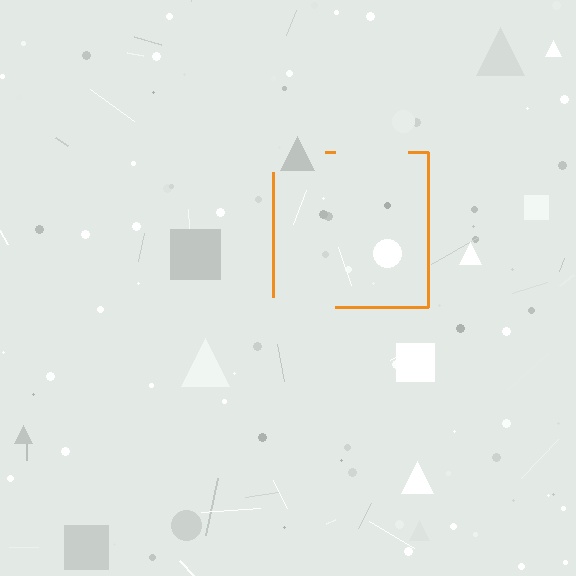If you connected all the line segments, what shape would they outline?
They would outline a square.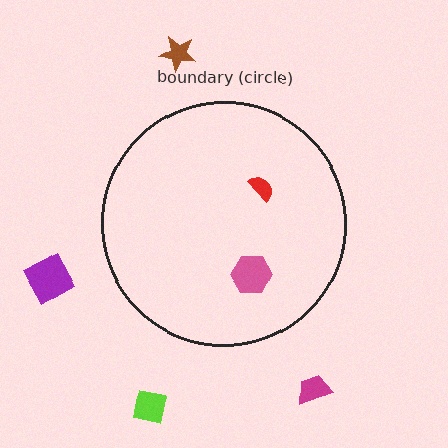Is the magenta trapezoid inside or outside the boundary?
Outside.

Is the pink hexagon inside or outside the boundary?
Inside.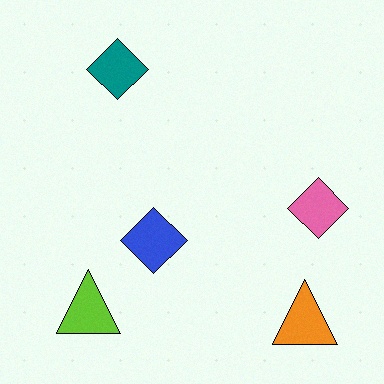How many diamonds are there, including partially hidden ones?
There are 3 diamonds.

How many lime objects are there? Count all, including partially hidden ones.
There is 1 lime object.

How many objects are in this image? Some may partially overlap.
There are 5 objects.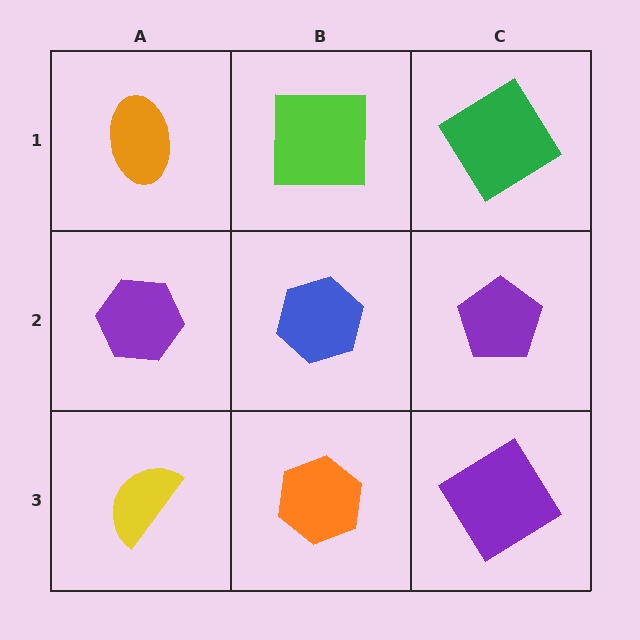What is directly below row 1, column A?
A purple hexagon.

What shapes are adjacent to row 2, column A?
An orange ellipse (row 1, column A), a yellow semicircle (row 3, column A), a blue hexagon (row 2, column B).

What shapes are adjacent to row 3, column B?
A blue hexagon (row 2, column B), a yellow semicircle (row 3, column A), a purple diamond (row 3, column C).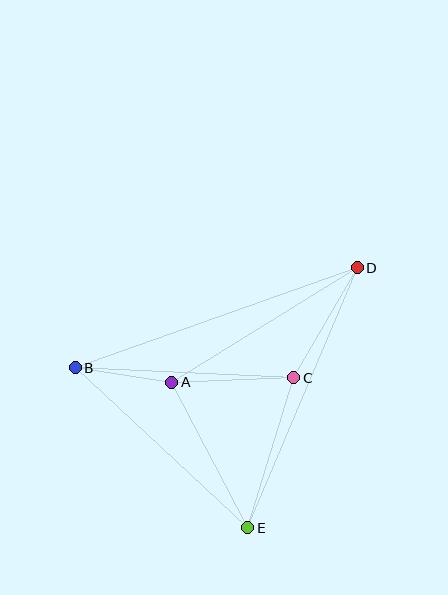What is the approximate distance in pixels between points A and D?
The distance between A and D is approximately 218 pixels.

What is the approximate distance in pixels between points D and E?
The distance between D and E is approximately 282 pixels.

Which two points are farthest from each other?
Points B and D are farthest from each other.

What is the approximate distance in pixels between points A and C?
The distance between A and C is approximately 122 pixels.